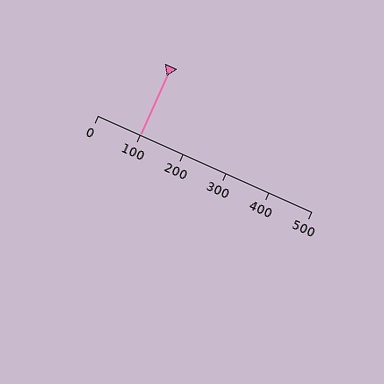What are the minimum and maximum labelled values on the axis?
The axis runs from 0 to 500.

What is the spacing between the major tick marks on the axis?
The major ticks are spaced 100 apart.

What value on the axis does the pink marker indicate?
The marker indicates approximately 100.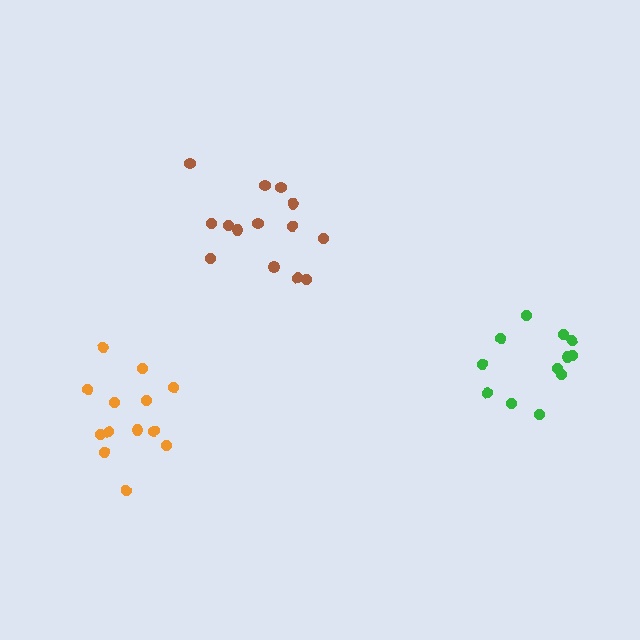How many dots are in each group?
Group 1: 12 dots, Group 2: 14 dots, Group 3: 13 dots (39 total).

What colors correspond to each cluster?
The clusters are colored: green, brown, orange.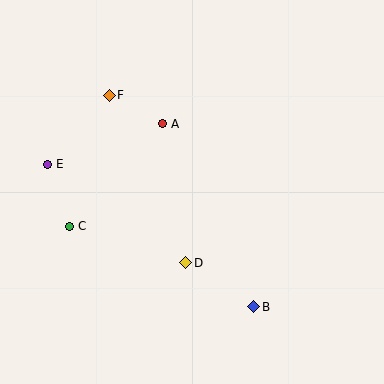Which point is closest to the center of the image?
Point D at (186, 263) is closest to the center.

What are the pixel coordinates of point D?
Point D is at (186, 263).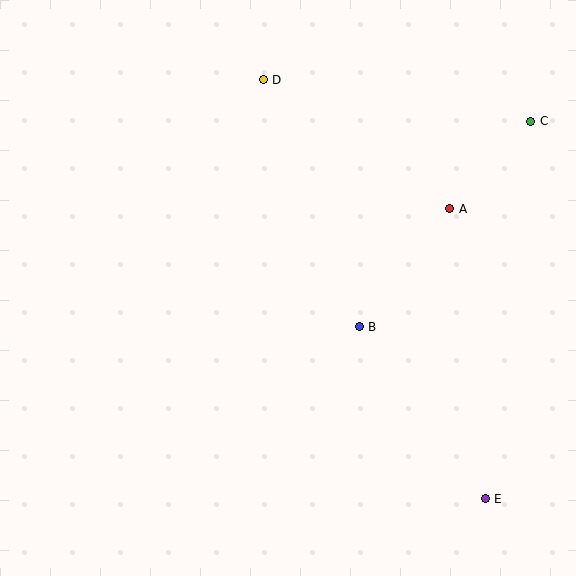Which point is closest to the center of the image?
Point B at (359, 327) is closest to the center.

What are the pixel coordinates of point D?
Point D is at (263, 80).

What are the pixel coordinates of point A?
Point A is at (450, 209).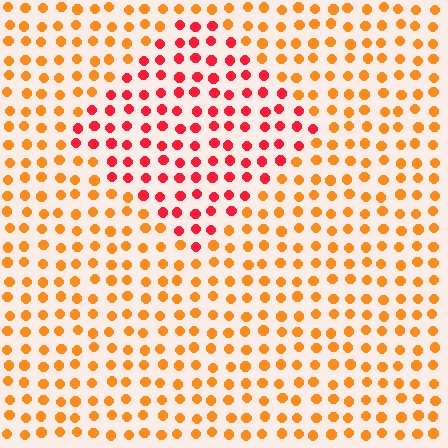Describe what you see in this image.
The image is filled with small orange elements in a uniform arrangement. A diamond-shaped region is visible where the elements are tinted to a slightly different hue, forming a subtle color boundary.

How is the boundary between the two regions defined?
The boundary is defined purely by a slight shift in hue (about 38 degrees). Spacing, size, and orientation are identical on both sides.